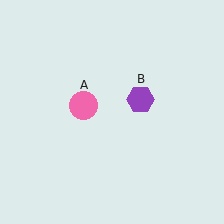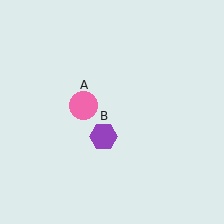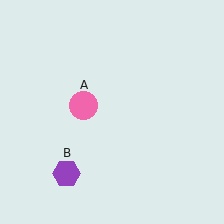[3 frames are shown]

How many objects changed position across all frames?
1 object changed position: purple hexagon (object B).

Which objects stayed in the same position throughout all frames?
Pink circle (object A) remained stationary.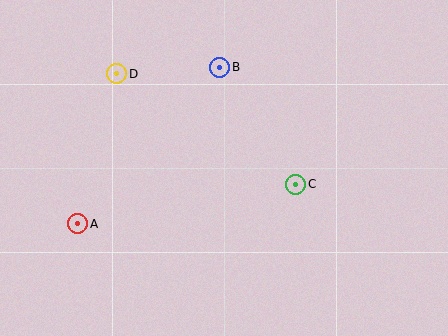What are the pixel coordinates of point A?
Point A is at (78, 224).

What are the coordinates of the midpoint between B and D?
The midpoint between B and D is at (168, 70).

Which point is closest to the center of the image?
Point C at (296, 185) is closest to the center.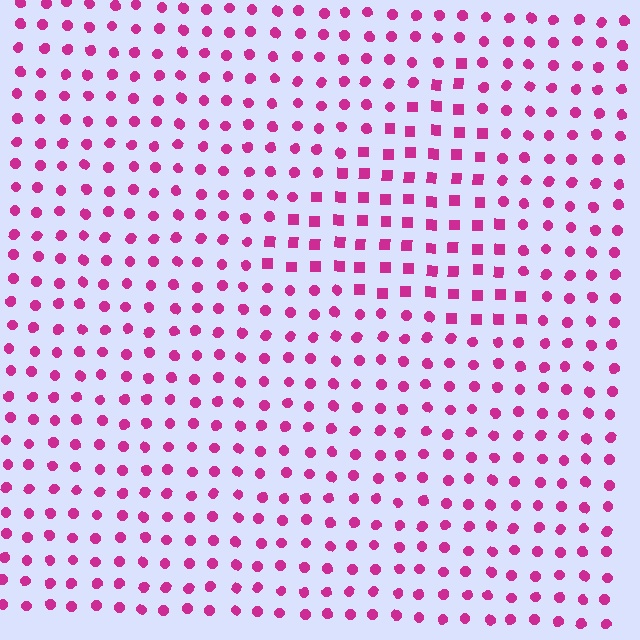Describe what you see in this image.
The image is filled with small magenta elements arranged in a uniform grid. A triangle-shaped region contains squares, while the surrounding area contains circles. The boundary is defined purely by the change in element shape.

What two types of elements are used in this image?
The image uses squares inside the triangle region and circles outside it.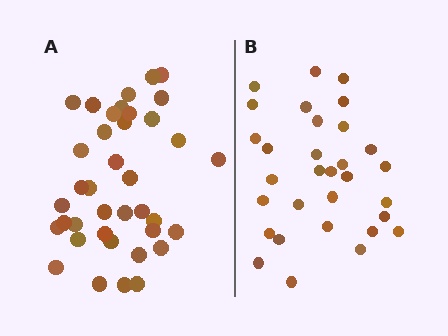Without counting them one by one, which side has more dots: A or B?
Region A (the left region) has more dots.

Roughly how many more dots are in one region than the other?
Region A has roughly 8 or so more dots than region B.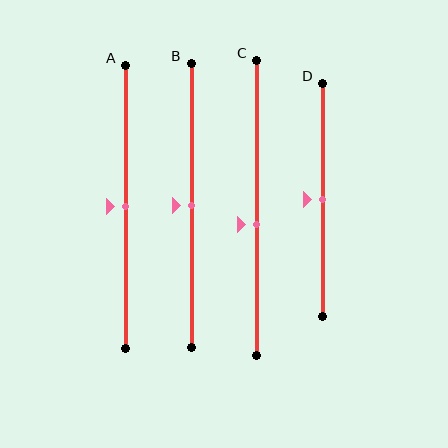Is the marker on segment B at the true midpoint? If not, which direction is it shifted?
Yes, the marker on segment B is at the true midpoint.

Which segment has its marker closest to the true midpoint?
Segment A has its marker closest to the true midpoint.